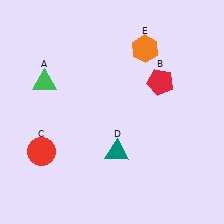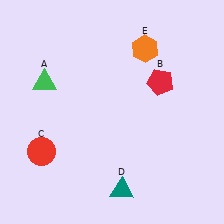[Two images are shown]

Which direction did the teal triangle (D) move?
The teal triangle (D) moved down.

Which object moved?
The teal triangle (D) moved down.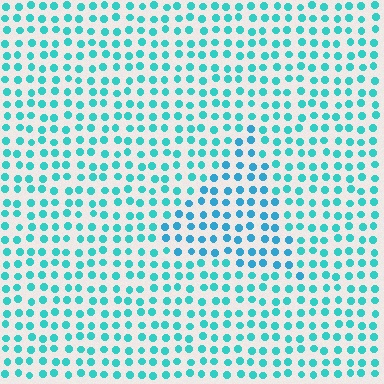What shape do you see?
I see a triangle.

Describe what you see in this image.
The image is filled with small cyan elements in a uniform arrangement. A triangle-shaped region is visible where the elements are tinted to a slightly different hue, forming a subtle color boundary.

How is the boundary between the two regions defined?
The boundary is defined purely by a slight shift in hue (about 21 degrees). Spacing, size, and orientation are identical on both sides.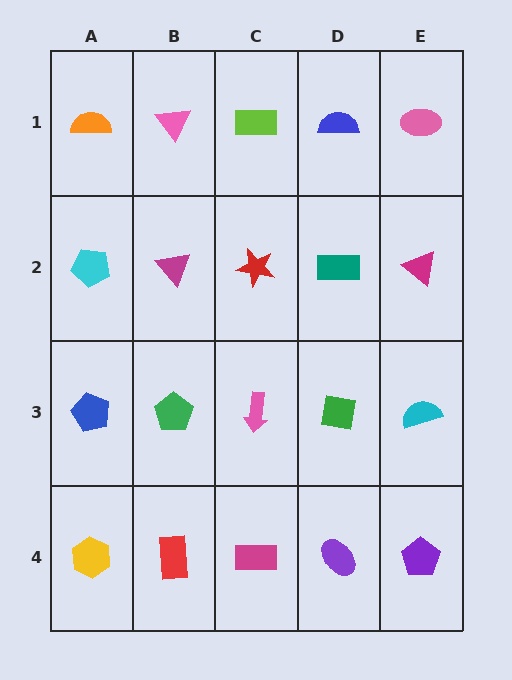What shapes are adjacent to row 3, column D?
A teal rectangle (row 2, column D), a purple ellipse (row 4, column D), a pink arrow (row 3, column C), a cyan semicircle (row 3, column E).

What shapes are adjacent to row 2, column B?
A pink triangle (row 1, column B), a green pentagon (row 3, column B), a cyan pentagon (row 2, column A), a red star (row 2, column C).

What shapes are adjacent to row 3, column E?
A magenta triangle (row 2, column E), a purple pentagon (row 4, column E), a green square (row 3, column D).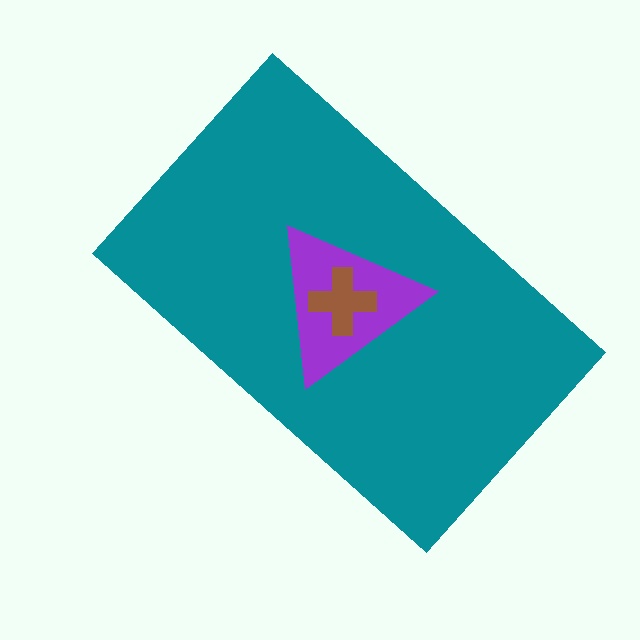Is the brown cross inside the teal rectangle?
Yes.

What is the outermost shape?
The teal rectangle.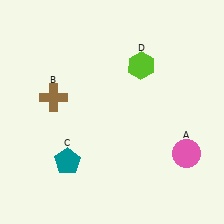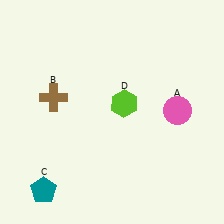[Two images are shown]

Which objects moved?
The objects that moved are: the pink circle (A), the teal pentagon (C), the lime hexagon (D).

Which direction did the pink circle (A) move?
The pink circle (A) moved up.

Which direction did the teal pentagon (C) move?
The teal pentagon (C) moved down.